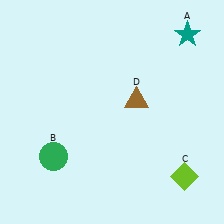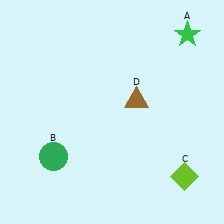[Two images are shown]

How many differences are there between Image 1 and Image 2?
There is 1 difference between the two images.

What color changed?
The star (A) changed from teal in Image 1 to green in Image 2.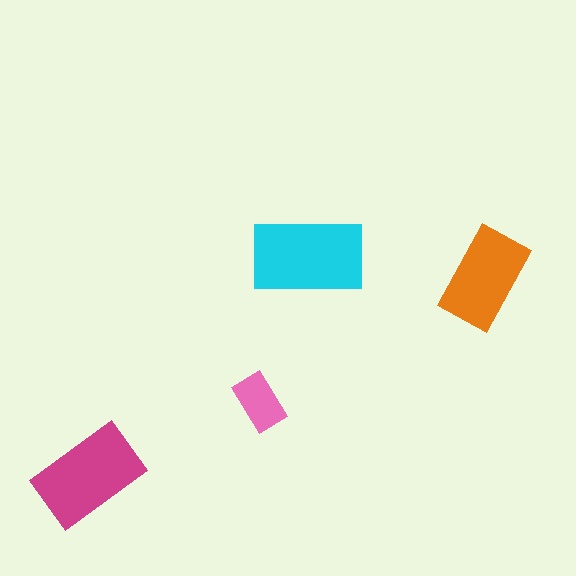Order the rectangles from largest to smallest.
the cyan one, the magenta one, the orange one, the pink one.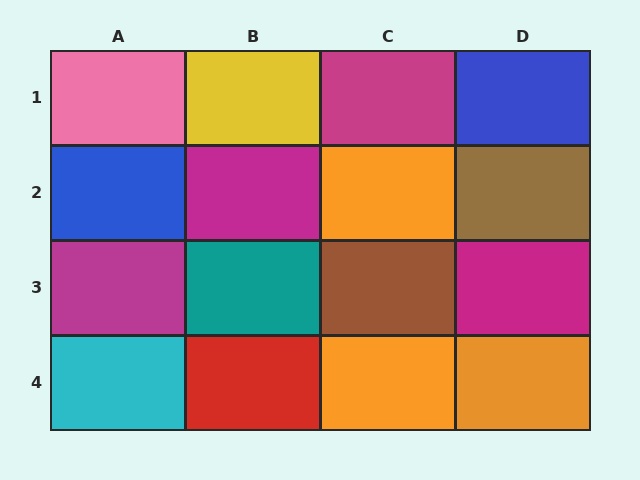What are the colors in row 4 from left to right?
Cyan, red, orange, orange.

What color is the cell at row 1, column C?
Magenta.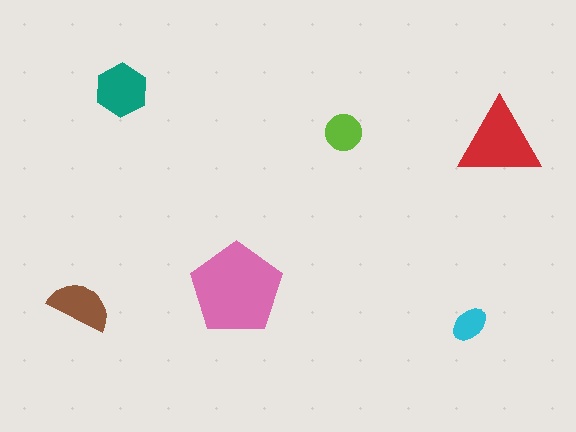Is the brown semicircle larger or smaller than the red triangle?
Smaller.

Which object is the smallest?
The cyan ellipse.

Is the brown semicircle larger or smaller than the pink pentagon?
Smaller.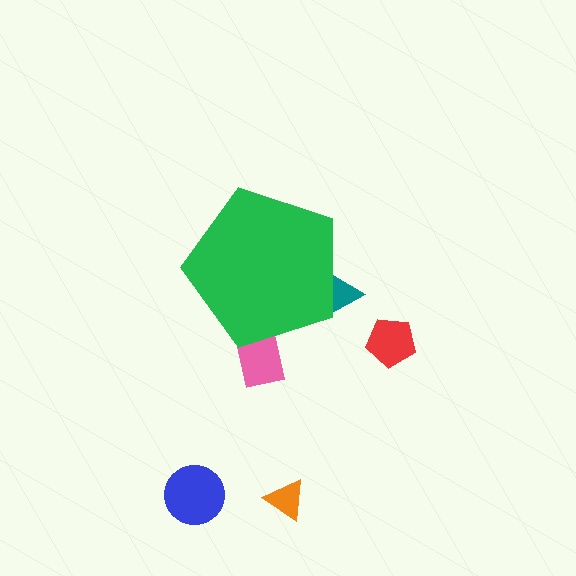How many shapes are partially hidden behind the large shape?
2 shapes are partially hidden.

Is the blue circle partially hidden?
No, the blue circle is fully visible.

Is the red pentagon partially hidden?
No, the red pentagon is fully visible.